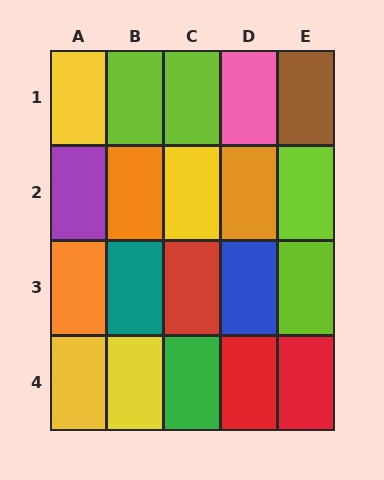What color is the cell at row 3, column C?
Red.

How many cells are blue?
1 cell is blue.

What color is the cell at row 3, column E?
Lime.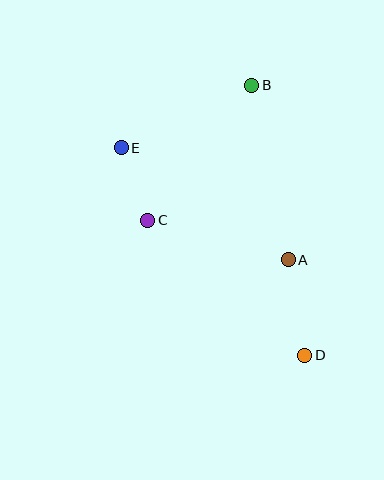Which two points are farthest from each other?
Points D and E are farthest from each other.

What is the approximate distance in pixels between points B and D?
The distance between B and D is approximately 275 pixels.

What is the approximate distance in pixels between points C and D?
The distance between C and D is approximately 207 pixels.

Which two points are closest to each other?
Points C and E are closest to each other.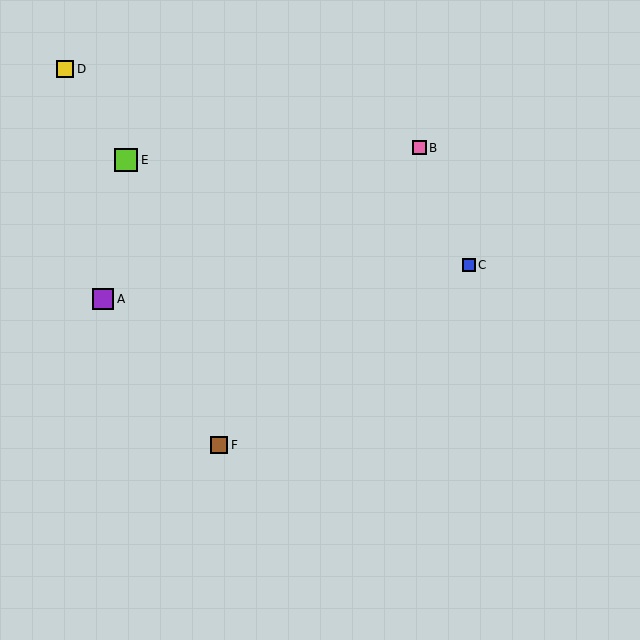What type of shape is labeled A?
Shape A is a purple square.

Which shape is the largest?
The lime square (labeled E) is the largest.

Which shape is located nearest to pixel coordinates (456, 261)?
The blue square (labeled C) at (469, 265) is nearest to that location.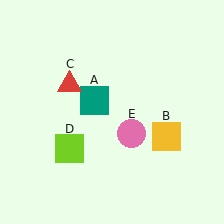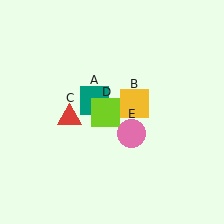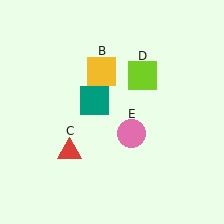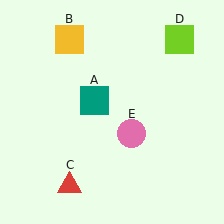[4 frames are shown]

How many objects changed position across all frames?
3 objects changed position: yellow square (object B), red triangle (object C), lime square (object D).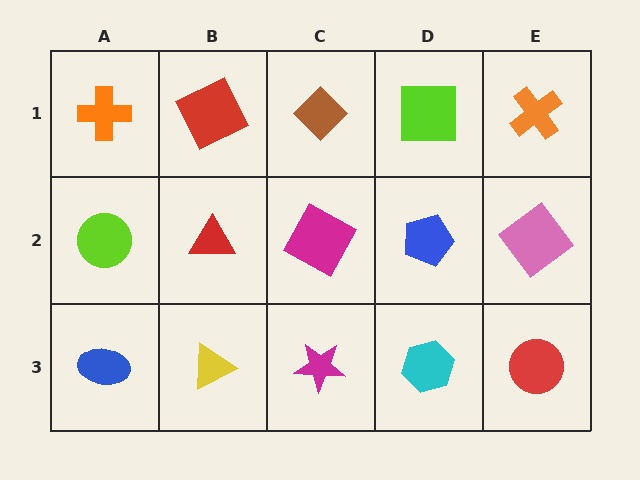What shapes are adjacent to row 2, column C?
A brown diamond (row 1, column C), a magenta star (row 3, column C), a red triangle (row 2, column B), a blue pentagon (row 2, column D).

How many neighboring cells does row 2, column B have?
4.